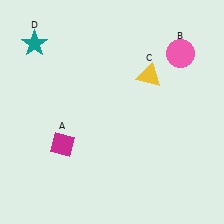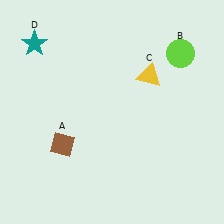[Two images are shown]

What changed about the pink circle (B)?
In Image 1, B is pink. In Image 2, it changed to lime.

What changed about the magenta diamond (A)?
In Image 1, A is magenta. In Image 2, it changed to brown.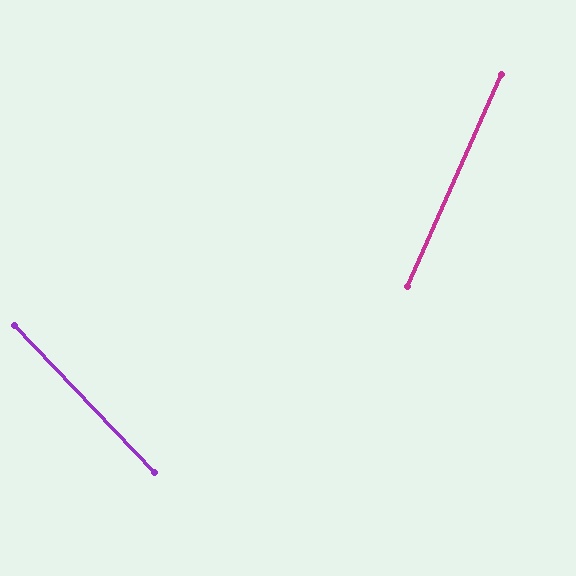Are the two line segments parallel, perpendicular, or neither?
Neither parallel nor perpendicular — they differ by about 68°.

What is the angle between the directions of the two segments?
Approximately 68 degrees.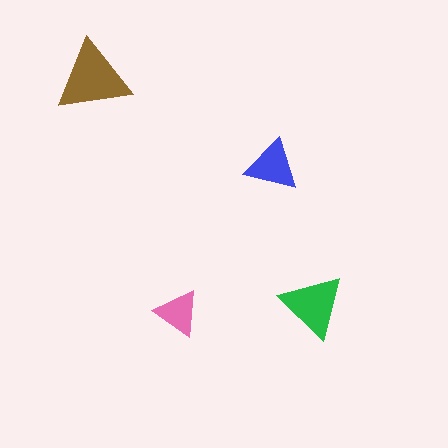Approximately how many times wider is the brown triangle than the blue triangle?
About 1.5 times wider.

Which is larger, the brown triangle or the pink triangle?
The brown one.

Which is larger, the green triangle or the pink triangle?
The green one.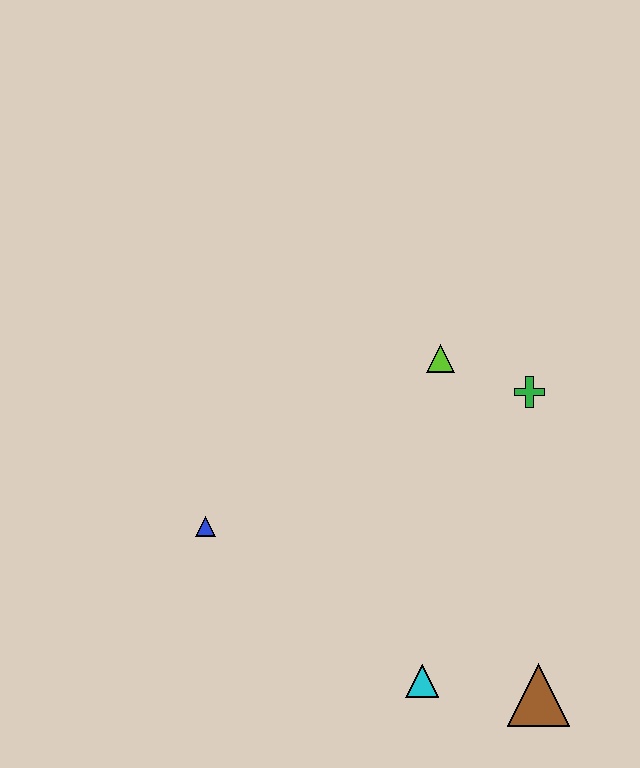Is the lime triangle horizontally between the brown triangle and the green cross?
No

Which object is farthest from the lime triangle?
The brown triangle is farthest from the lime triangle.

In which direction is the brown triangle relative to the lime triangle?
The brown triangle is below the lime triangle.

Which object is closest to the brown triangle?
The cyan triangle is closest to the brown triangle.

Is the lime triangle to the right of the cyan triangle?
Yes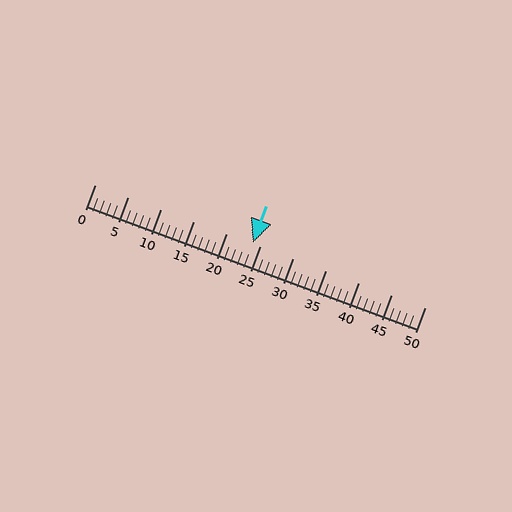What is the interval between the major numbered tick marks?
The major tick marks are spaced 5 units apart.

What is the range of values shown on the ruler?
The ruler shows values from 0 to 50.